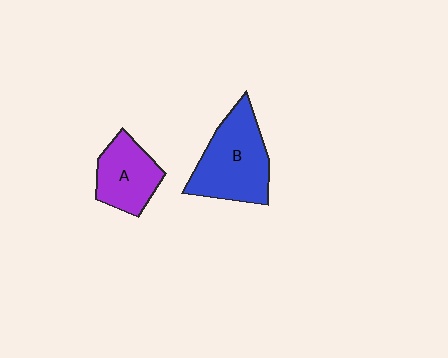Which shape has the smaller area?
Shape A (purple).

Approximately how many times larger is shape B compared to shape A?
Approximately 1.5 times.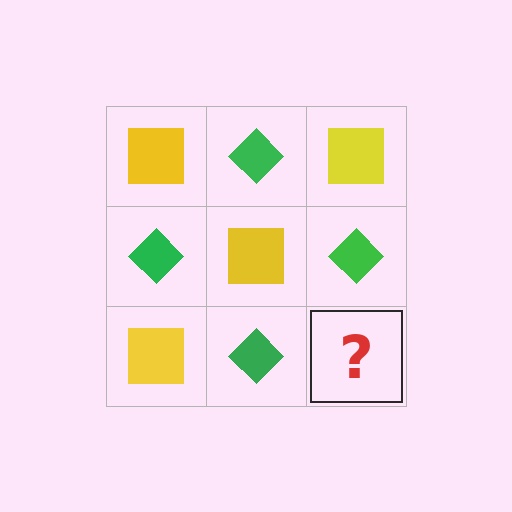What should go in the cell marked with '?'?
The missing cell should contain a yellow square.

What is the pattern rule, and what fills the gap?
The rule is that it alternates yellow square and green diamond in a checkerboard pattern. The gap should be filled with a yellow square.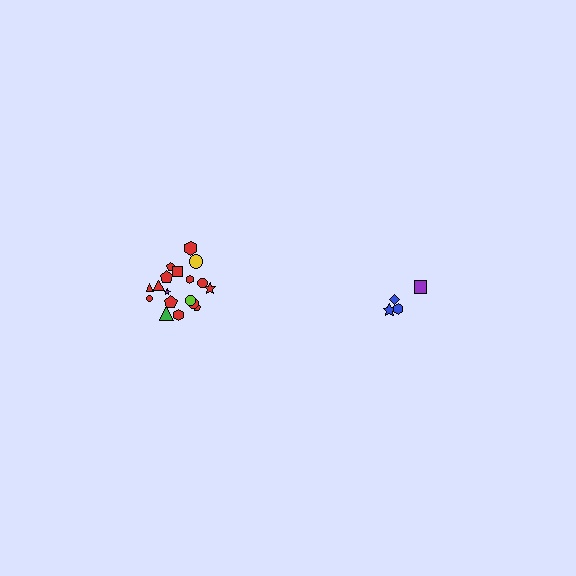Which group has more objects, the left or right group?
The left group.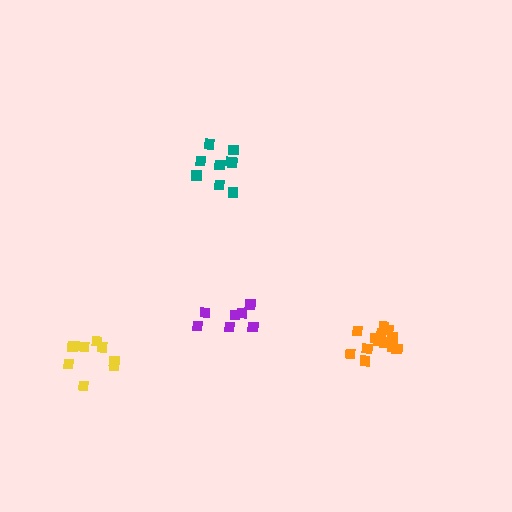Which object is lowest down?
The yellow cluster is bottommost.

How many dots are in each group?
Group 1: 9 dots, Group 2: 13 dots, Group 3: 8 dots, Group 4: 7 dots (37 total).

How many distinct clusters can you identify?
There are 4 distinct clusters.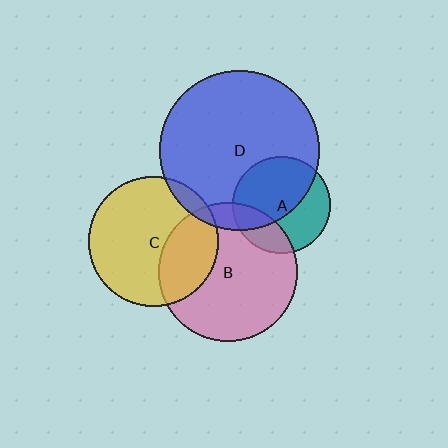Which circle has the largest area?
Circle D (blue).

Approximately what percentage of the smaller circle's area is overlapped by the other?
Approximately 30%.